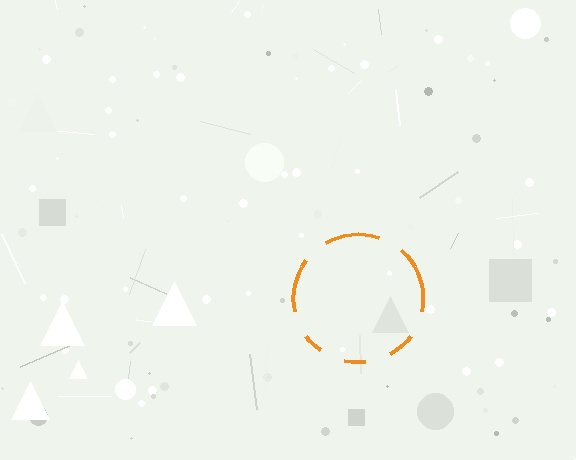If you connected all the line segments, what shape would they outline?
They would outline a circle.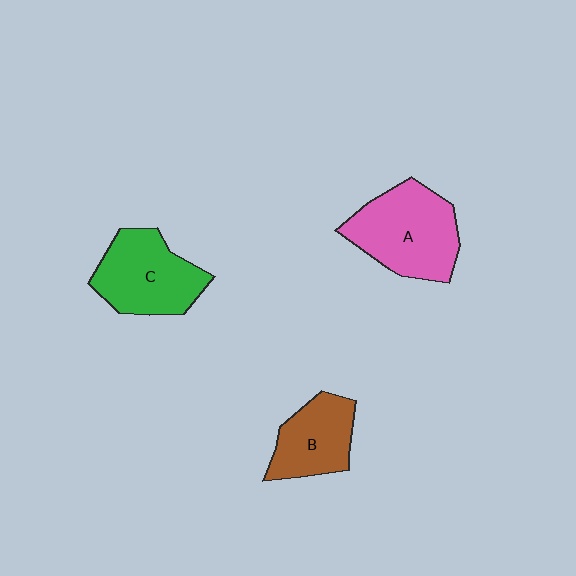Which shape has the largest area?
Shape A (pink).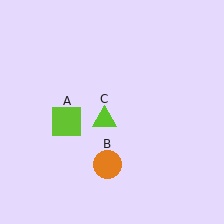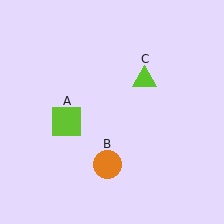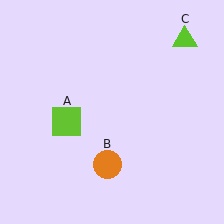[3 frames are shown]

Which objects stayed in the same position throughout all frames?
Lime square (object A) and orange circle (object B) remained stationary.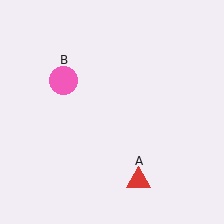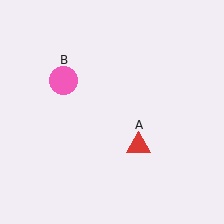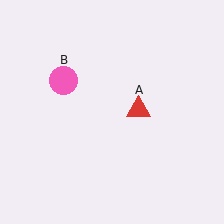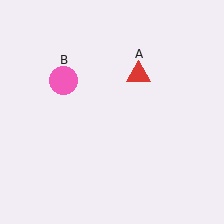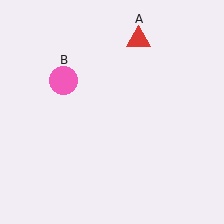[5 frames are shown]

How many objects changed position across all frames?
1 object changed position: red triangle (object A).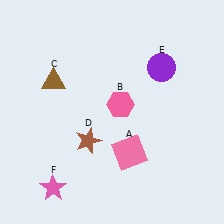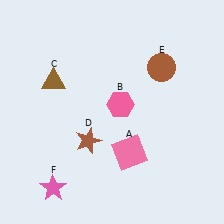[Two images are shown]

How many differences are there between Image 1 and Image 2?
There is 1 difference between the two images.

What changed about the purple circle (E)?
In Image 1, E is purple. In Image 2, it changed to brown.